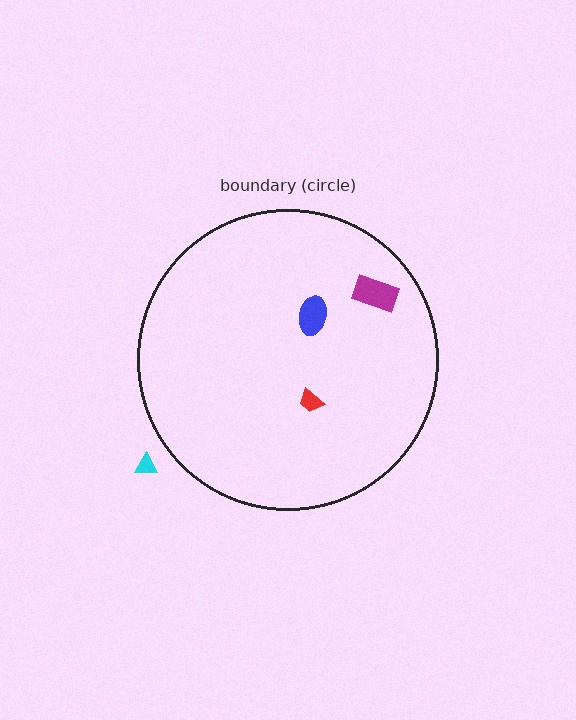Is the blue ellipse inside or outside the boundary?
Inside.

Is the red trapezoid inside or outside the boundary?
Inside.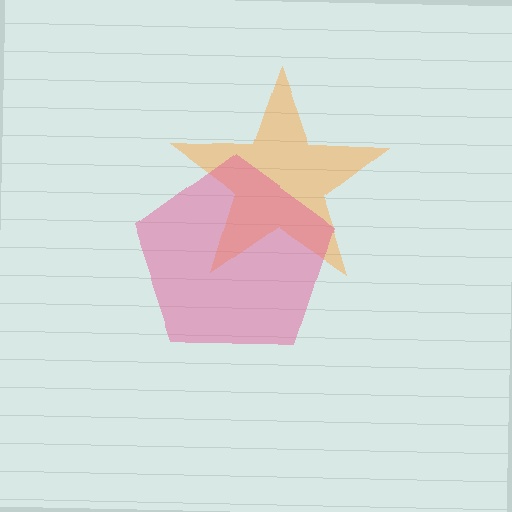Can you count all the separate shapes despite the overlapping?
Yes, there are 2 separate shapes.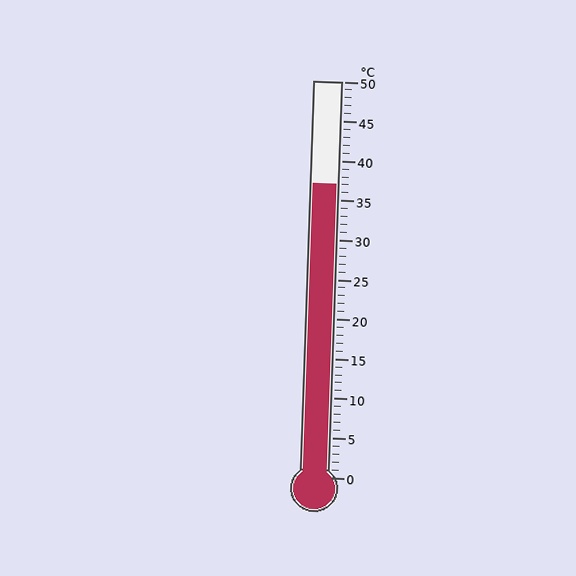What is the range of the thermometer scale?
The thermometer scale ranges from 0°C to 50°C.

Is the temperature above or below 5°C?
The temperature is above 5°C.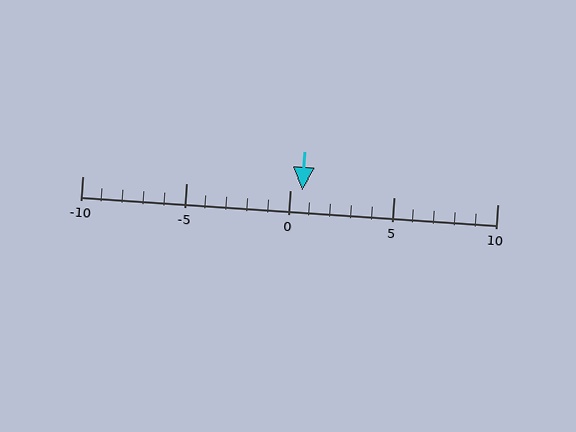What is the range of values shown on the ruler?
The ruler shows values from -10 to 10.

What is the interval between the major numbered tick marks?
The major tick marks are spaced 5 units apart.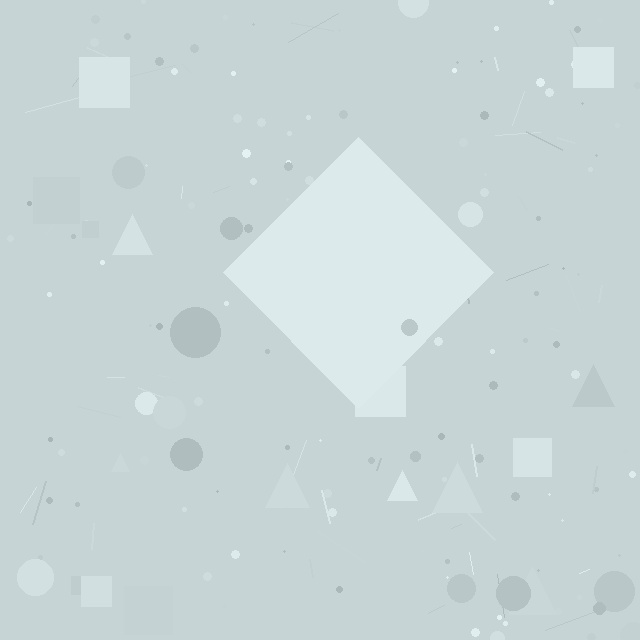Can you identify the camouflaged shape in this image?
The camouflaged shape is a diamond.